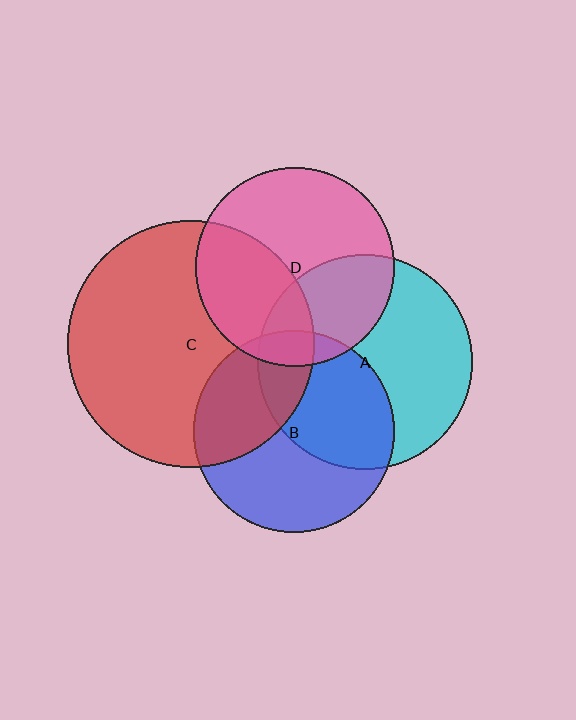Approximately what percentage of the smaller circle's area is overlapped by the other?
Approximately 45%.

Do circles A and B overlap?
Yes.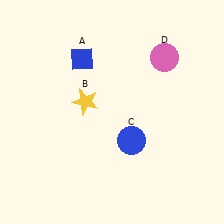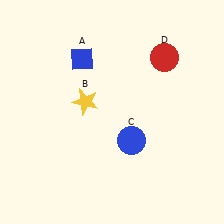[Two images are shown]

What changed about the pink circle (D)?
In Image 1, D is pink. In Image 2, it changed to red.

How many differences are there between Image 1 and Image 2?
There is 1 difference between the two images.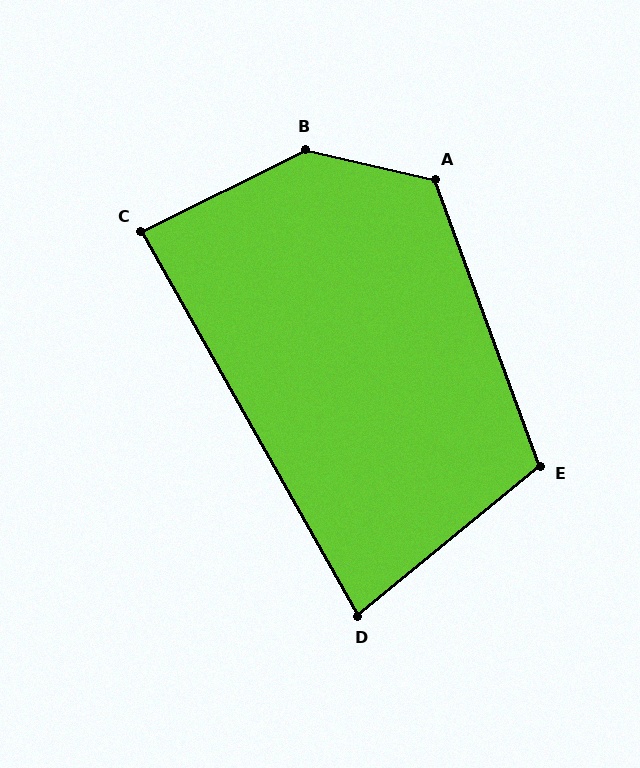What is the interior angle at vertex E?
Approximately 109 degrees (obtuse).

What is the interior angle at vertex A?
Approximately 123 degrees (obtuse).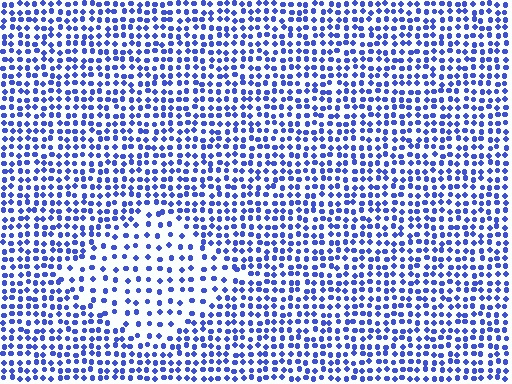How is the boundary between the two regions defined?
The boundary is defined by a change in element density (approximately 1.9x ratio). All elements are the same color, size, and shape.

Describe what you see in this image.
The image contains small blue elements arranged at two different densities. A diamond-shaped region is visible where the elements are less densely packed than the surrounding area.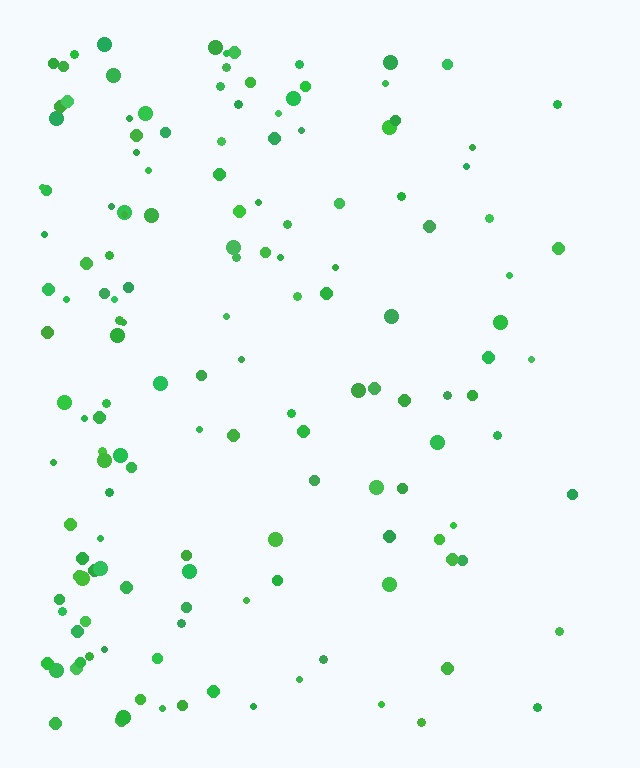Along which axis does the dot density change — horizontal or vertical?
Horizontal.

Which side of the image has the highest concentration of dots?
The left.